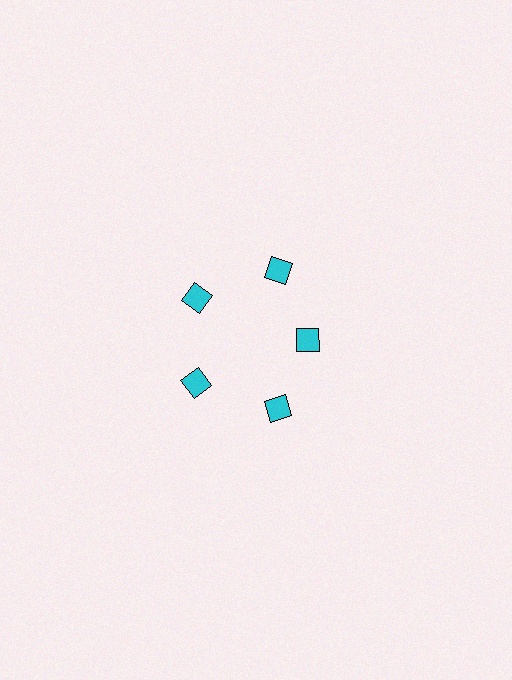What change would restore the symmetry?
The symmetry would be restored by moving it outward, back onto the ring so that all 5 squares sit at equal angles and equal distance from the center.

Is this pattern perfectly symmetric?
No. The 5 cyan squares are arranged in a ring, but one element near the 3 o'clock position is pulled inward toward the center, breaking the 5-fold rotational symmetry.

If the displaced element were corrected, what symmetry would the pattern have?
It would have 5-fold rotational symmetry — the pattern would map onto itself every 72 degrees.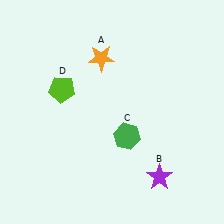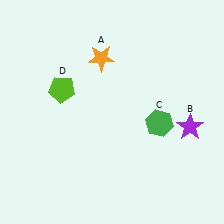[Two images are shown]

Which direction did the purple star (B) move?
The purple star (B) moved up.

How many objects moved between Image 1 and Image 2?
2 objects moved between the two images.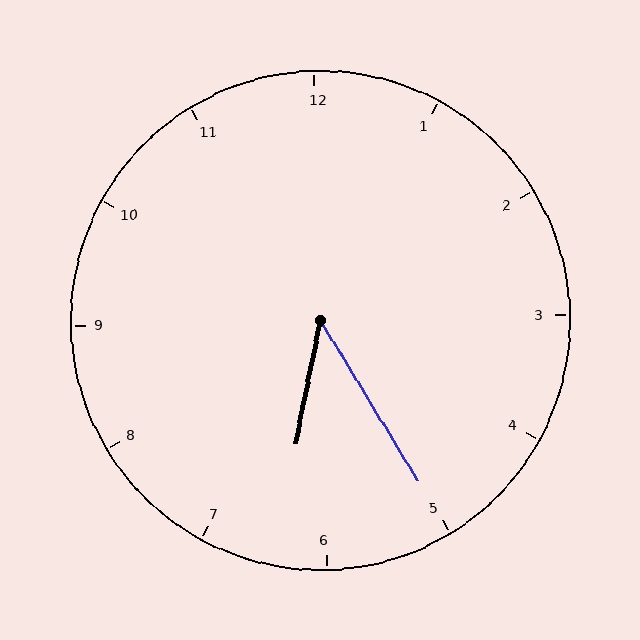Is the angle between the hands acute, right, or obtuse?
It is acute.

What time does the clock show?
6:25.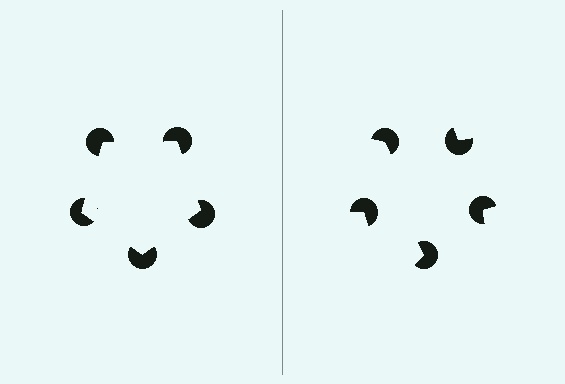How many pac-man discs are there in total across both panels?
10 — 5 on each side.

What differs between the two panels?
The pac-man discs are positioned identically on both sides; only the wedge orientations differ. On the left they align to a pentagon; on the right they are misaligned.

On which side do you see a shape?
An illusory pentagon appears on the left side. On the right side the wedge cuts are rotated, so no coherent shape forms.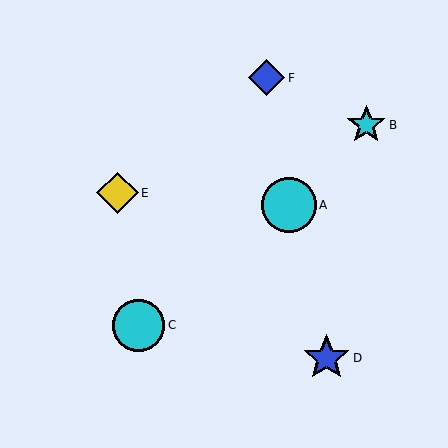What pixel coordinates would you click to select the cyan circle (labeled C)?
Click at (139, 325) to select the cyan circle C.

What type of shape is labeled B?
Shape B is a cyan star.